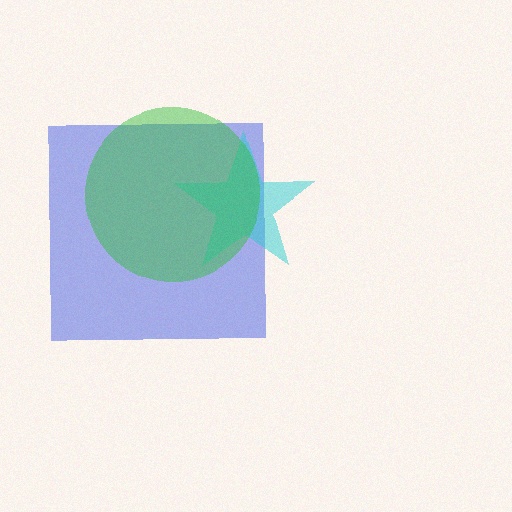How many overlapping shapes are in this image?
There are 3 overlapping shapes in the image.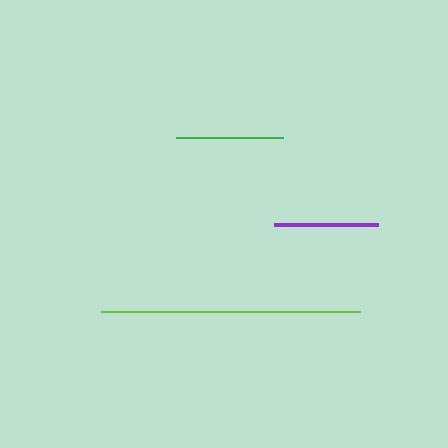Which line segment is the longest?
The lime line is the longest at approximately 258 pixels.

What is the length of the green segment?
The green segment is approximately 107 pixels long.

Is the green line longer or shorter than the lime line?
The lime line is longer than the green line.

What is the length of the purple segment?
The purple segment is approximately 105 pixels long.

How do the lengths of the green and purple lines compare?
The green and purple lines are approximately the same length.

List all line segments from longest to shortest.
From longest to shortest: lime, green, purple.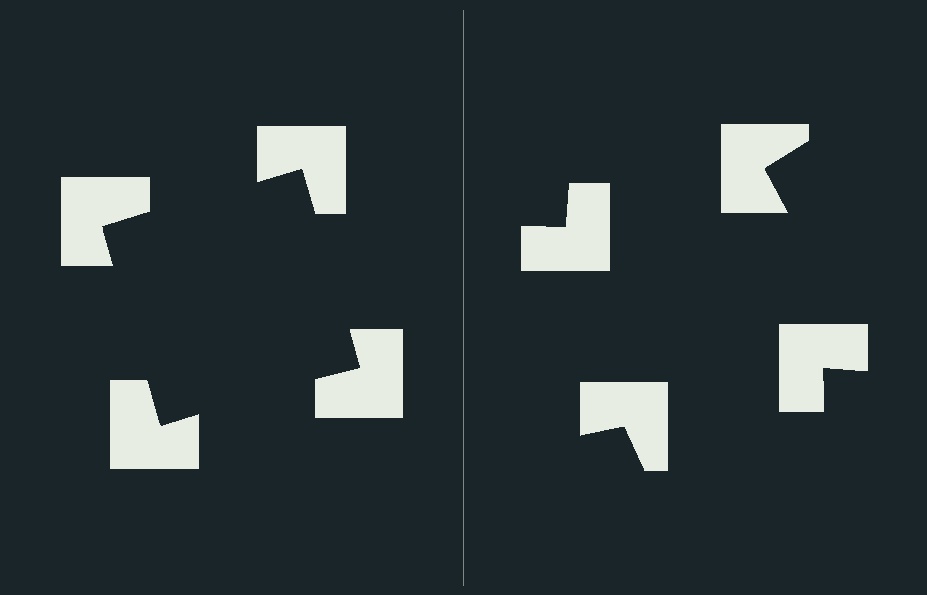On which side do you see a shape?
An illusory square appears on the left side. On the right side the wedge cuts are rotated, so no coherent shape forms.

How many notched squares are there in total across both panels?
8 — 4 on each side.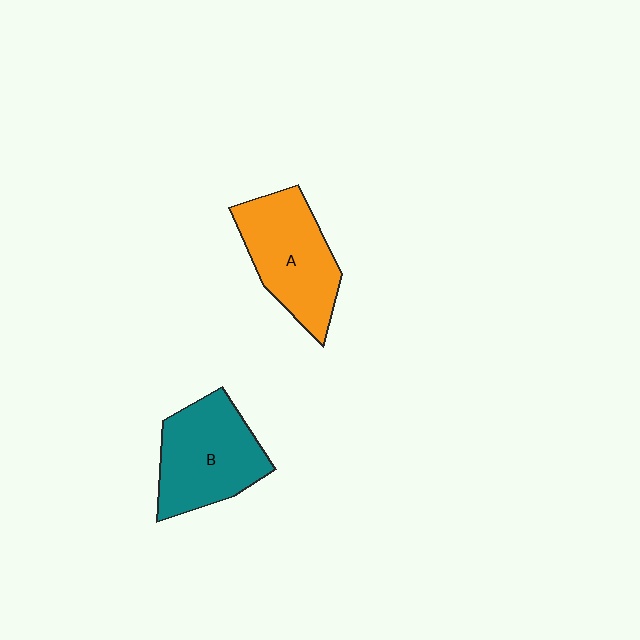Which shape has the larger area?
Shape B (teal).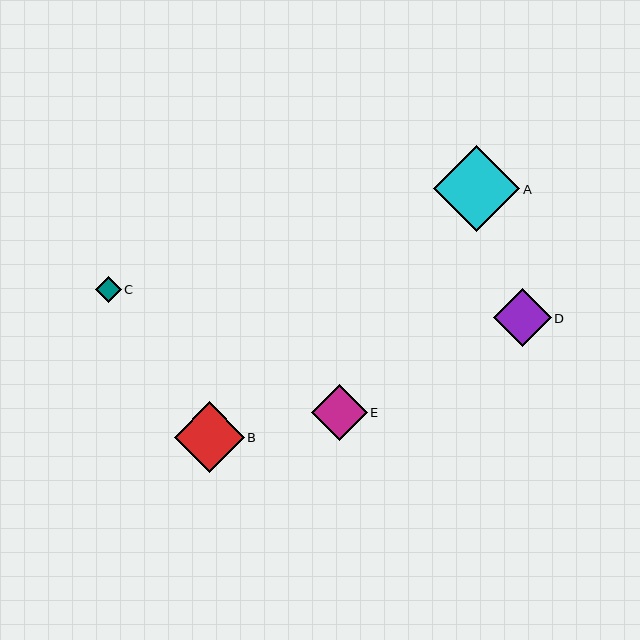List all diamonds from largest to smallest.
From largest to smallest: A, B, D, E, C.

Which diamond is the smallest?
Diamond C is the smallest with a size of approximately 26 pixels.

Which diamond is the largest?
Diamond A is the largest with a size of approximately 86 pixels.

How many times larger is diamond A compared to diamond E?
Diamond A is approximately 1.5 times the size of diamond E.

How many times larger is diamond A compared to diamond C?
Diamond A is approximately 3.3 times the size of diamond C.